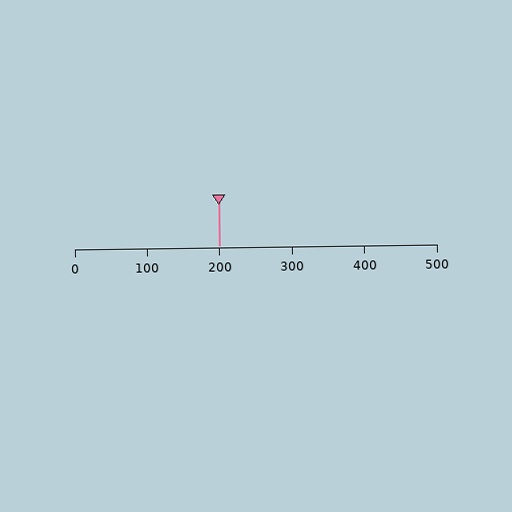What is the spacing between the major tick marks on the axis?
The major ticks are spaced 100 apart.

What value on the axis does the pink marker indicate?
The marker indicates approximately 200.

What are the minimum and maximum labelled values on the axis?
The axis runs from 0 to 500.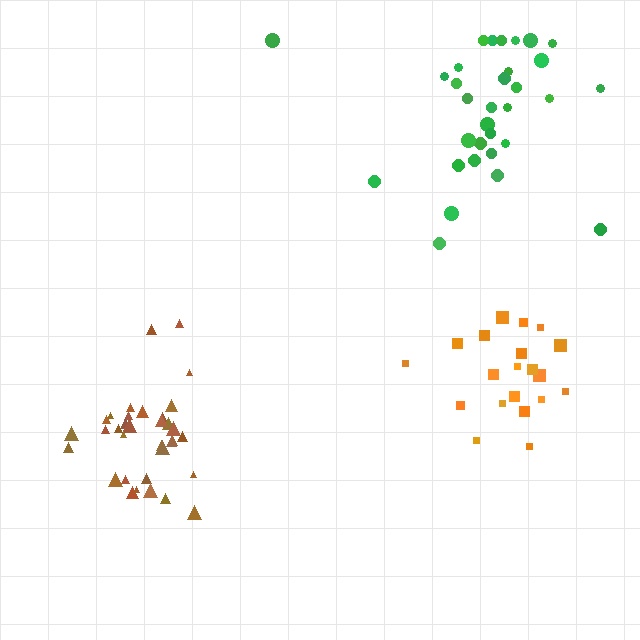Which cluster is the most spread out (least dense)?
Green.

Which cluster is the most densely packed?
Brown.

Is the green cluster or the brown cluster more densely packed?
Brown.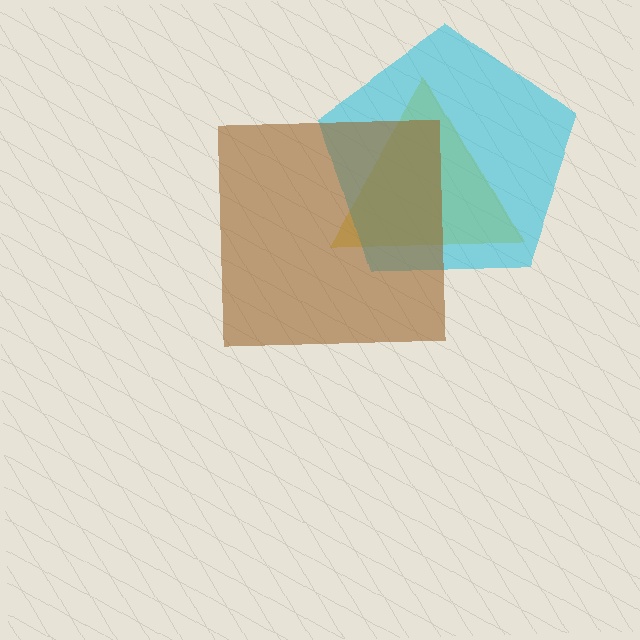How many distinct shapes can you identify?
There are 3 distinct shapes: a yellow triangle, a cyan pentagon, a brown square.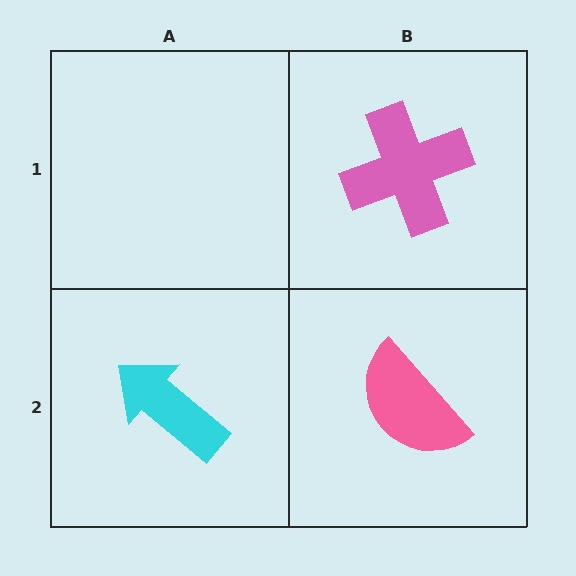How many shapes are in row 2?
2 shapes.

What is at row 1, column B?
A pink cross.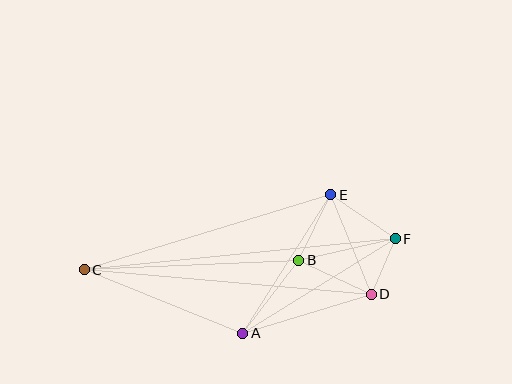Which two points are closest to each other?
Points D and F are closest to each other.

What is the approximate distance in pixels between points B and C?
The distance between B and C is approximately 215 pixels.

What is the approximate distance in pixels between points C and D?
The distance between C and D is approximately 288 pixels.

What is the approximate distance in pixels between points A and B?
The distance between A and B is approximately 92 pixels.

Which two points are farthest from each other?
Points C and F are farthest from each other.